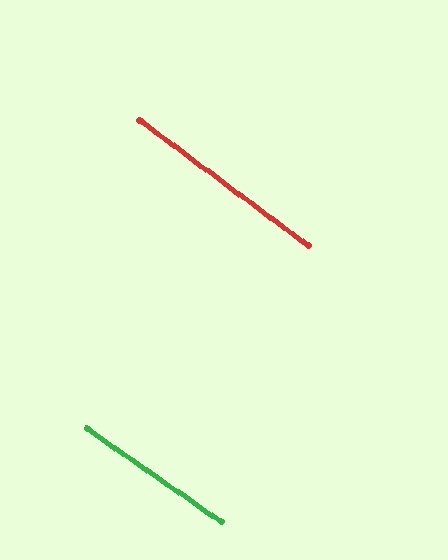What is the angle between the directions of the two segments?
Approximately 2 degrees.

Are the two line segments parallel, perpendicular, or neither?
Parallel — their directions differ by only 1.8°.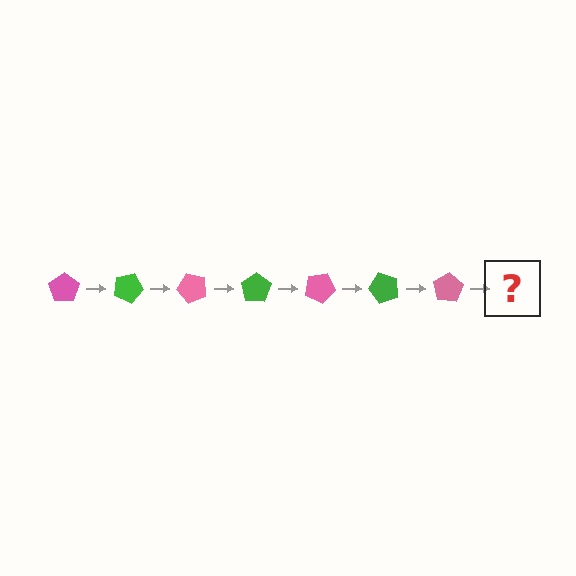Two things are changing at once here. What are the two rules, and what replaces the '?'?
The two rules are that it rotates 25 degrees each step and the color cycles through pink and green. The '?' should be a green pentagon, rotated 175 degrees from the start.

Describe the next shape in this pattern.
It should be a green pentagon, rotated 175 degrees from the start.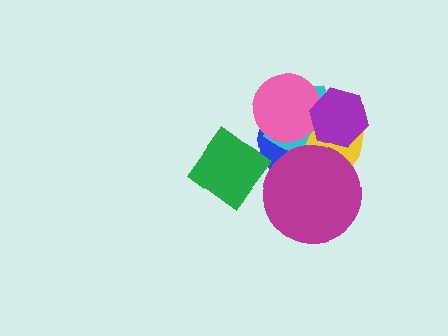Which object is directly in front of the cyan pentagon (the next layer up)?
The pink circle is directly in front of the cyan pentagon.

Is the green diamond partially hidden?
No, no other shape covers it.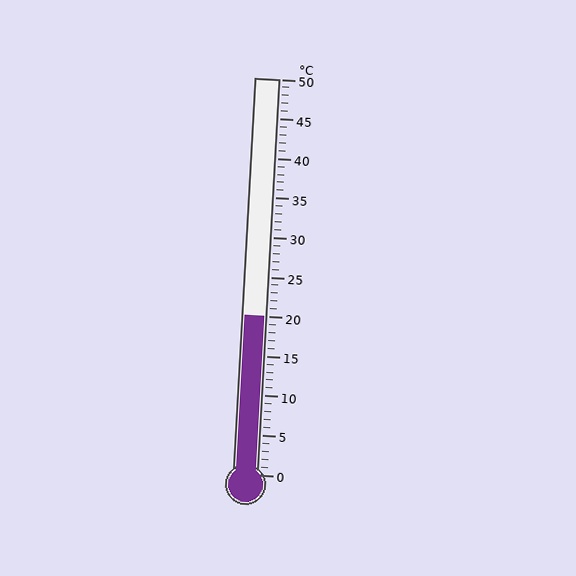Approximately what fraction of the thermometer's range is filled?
The thermometer is filled to approximately 40% of its range.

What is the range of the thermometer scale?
The thermometer scale ranges from 0°C to 50°C.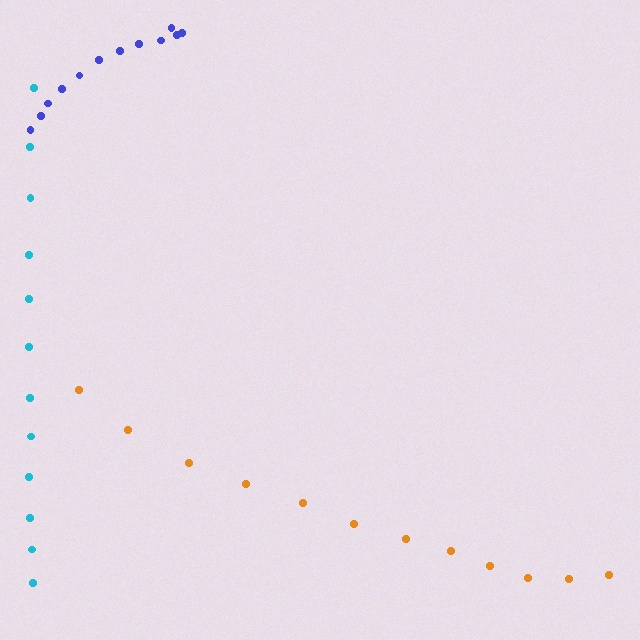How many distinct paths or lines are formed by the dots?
There are 3 distinct paths.